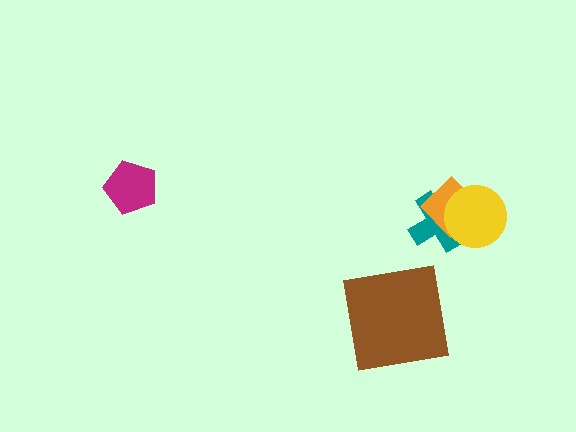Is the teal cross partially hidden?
Yes, it is partially covered by another shape.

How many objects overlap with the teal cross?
2 objects overlap with the teal cross.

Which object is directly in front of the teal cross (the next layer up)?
The orange diamond is directly in front of the teal cross.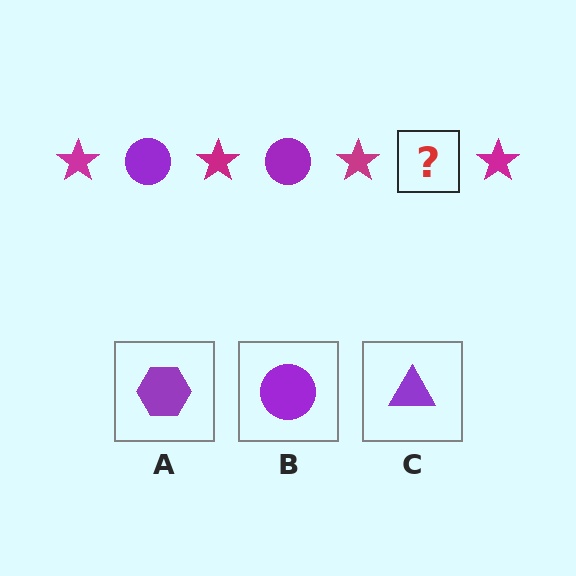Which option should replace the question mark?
Option B.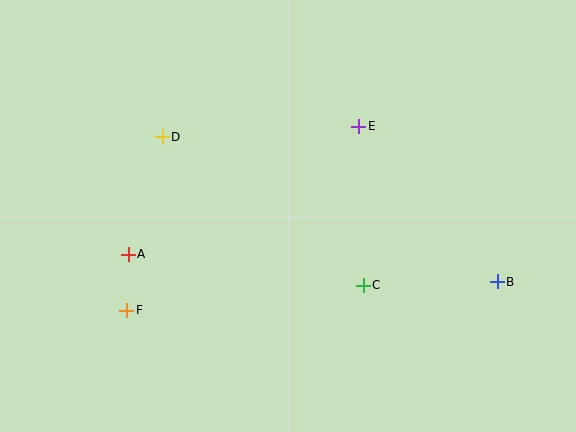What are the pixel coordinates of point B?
Point B is at (497, 282).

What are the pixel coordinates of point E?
Point E is at (359, 126).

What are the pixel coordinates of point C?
Point C is at (363, 285).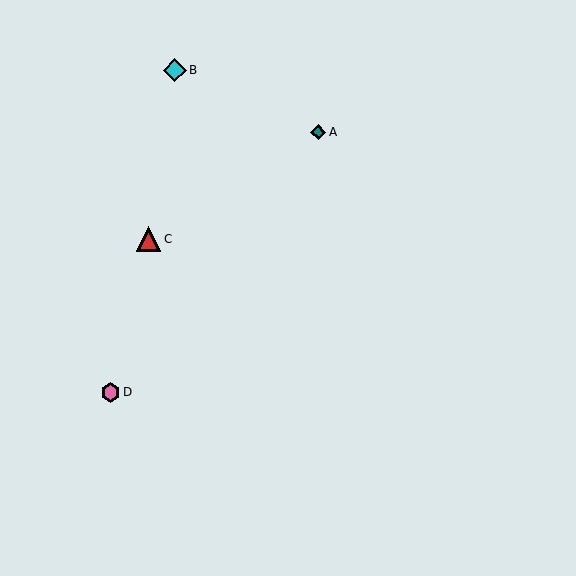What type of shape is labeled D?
Shape D is a pink hexagon.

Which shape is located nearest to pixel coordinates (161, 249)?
The red triangle (labeled C) at (149, 239) is nearest to that location.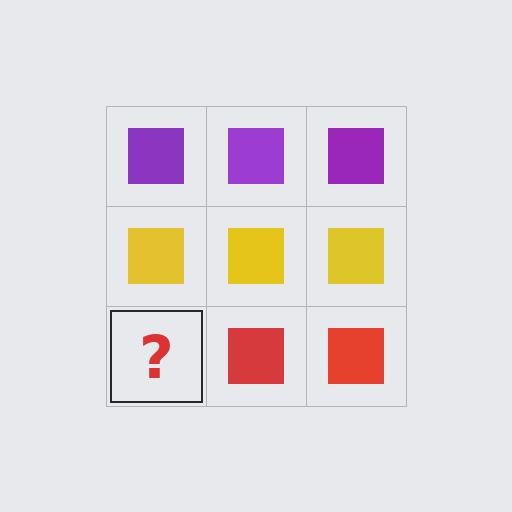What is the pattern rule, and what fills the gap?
The rule is that each row has a consistent color. The gap should be filled with a red square.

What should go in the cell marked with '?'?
The missing cell should contain a red square.